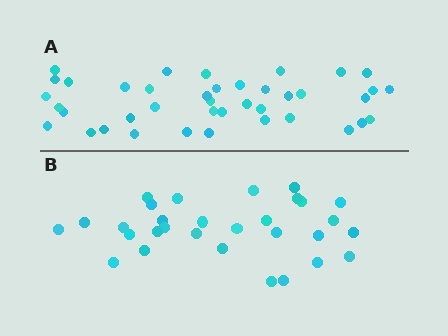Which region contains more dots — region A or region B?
Region A (the top region) has more dots.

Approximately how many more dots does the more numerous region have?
Region A has roughly 10 or so more dots than region B.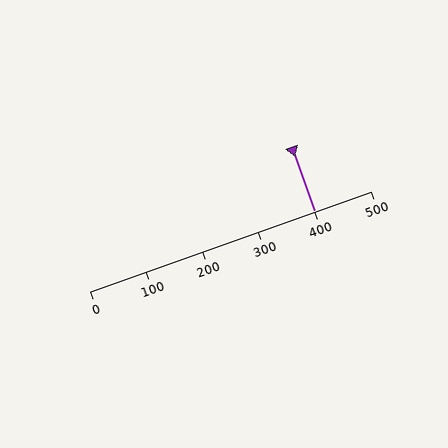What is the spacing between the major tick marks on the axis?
The major ticks are spaced 100 apart.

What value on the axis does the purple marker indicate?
The marker indicates approximately 400.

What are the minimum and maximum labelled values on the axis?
The axis runs from 0 to 500.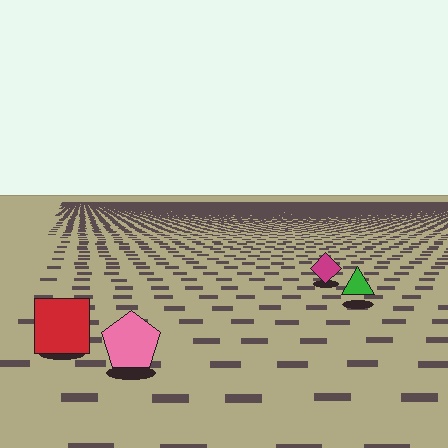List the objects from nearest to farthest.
From nearest to farthest: the pink pentagon, the red square, the green triangle, the magenta diamond.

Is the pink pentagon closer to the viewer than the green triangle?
Yes. The pink pentagon is closer — you can tell from the texture gradient: the ground texture is coarser near it.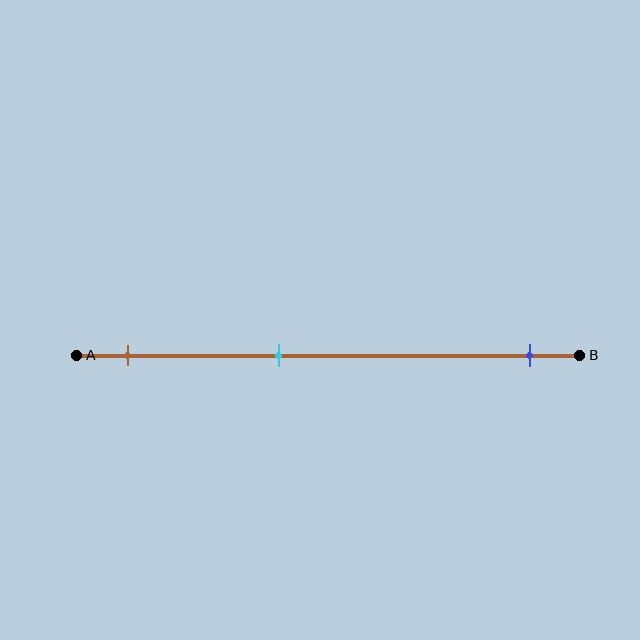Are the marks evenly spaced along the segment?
No, the marks are not evenly spaced.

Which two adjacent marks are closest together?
The brown and cyan marks are the closest adjacent pair.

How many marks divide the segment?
There are 3 marks dividing the segment.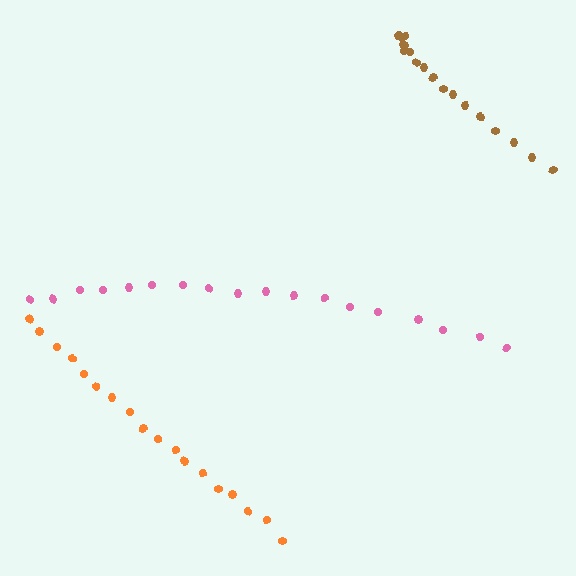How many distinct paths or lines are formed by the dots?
There are 3 distinct paths.